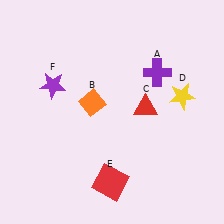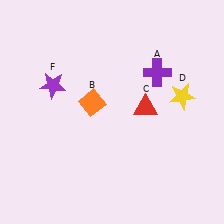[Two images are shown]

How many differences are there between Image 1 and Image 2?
There is 1 difference between the two images.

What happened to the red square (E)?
The red square (E) was removed in Image 2. It was in the bottom-left area of Image 1.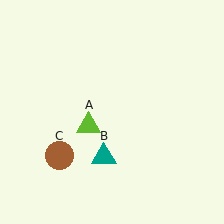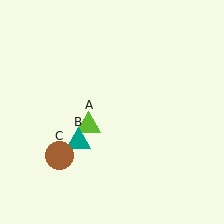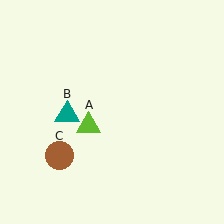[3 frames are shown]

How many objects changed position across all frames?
1 object changed position: teal triangle (object B).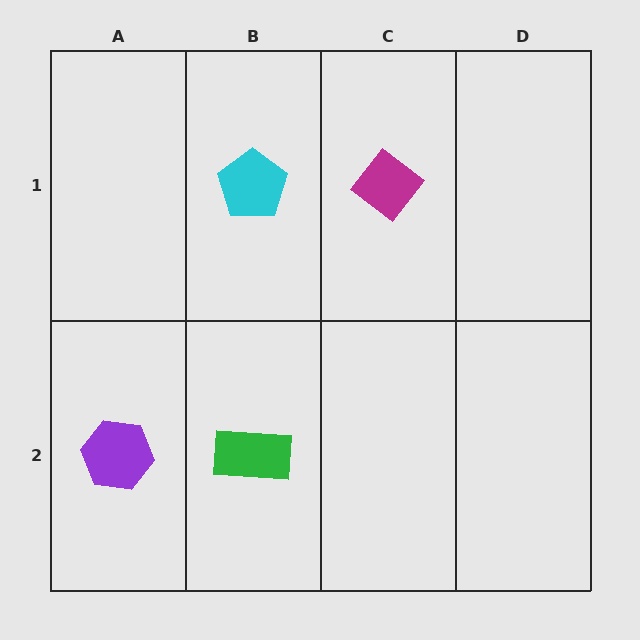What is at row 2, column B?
A green rectangle.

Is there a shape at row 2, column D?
No, that cell is empty.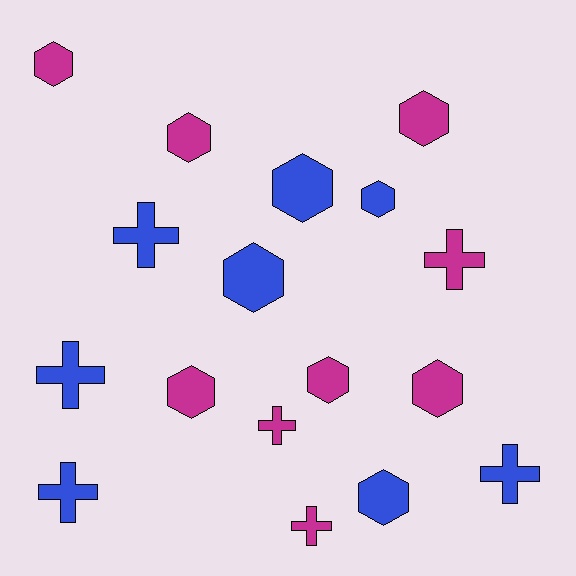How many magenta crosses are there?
There are 3 magenta crosses.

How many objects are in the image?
There are 17 objects.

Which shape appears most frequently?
Hexagon, with 10 objects.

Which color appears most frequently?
Magenta, with 9 objects.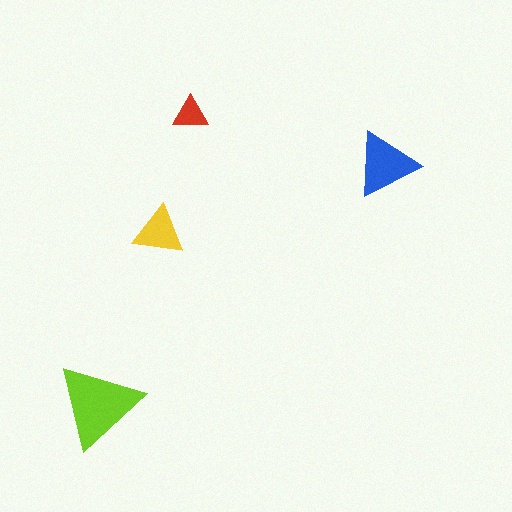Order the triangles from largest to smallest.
the lime one, the blue one, the yellow one, the red one.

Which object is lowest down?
The lime triangle is bottommost.